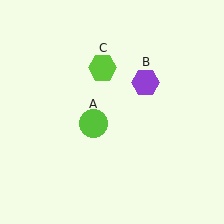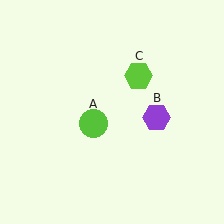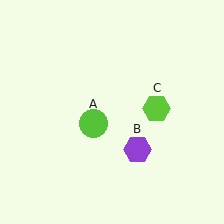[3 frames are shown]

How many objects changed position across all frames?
2 objects changed position: purple hexagon (object B), lime hexagon (object C).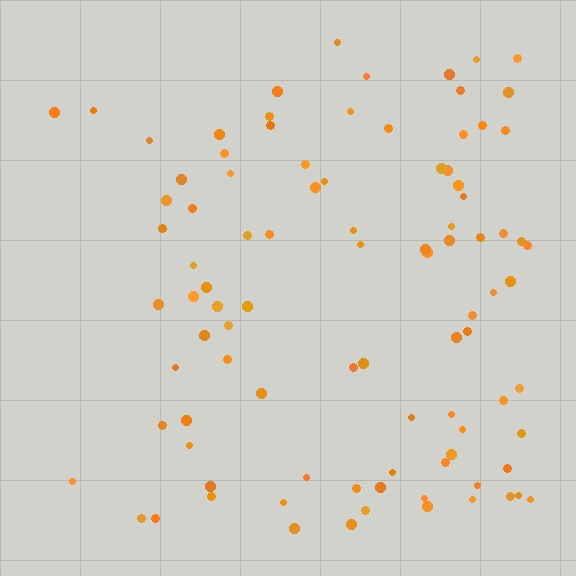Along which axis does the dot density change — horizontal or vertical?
Horizontal.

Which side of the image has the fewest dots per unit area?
The left.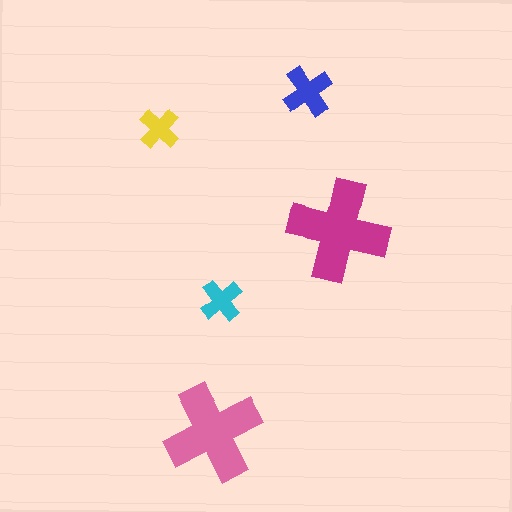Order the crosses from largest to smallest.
the magenta one, the pink one, the blue one, the cyan one, the yellow one.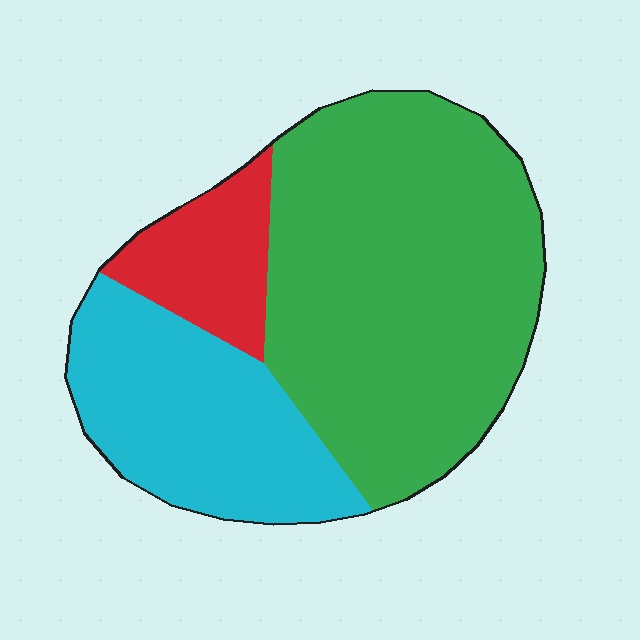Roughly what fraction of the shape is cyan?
Cyan takes up between a sixth and a third of the shape.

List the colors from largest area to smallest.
From largest to smallest: green, cyan, red.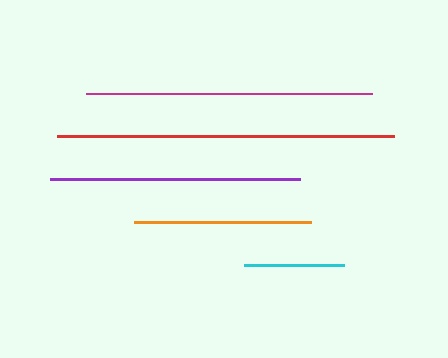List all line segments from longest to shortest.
From longest to shortest: red, magenta, purple, orange, cyan.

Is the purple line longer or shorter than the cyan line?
The purple line is longer than the cyan line.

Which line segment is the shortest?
The cyan line is the shortest at approximately 100 pixels.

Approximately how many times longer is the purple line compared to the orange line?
The purple line is approximately 1.4 times the length of the orange line.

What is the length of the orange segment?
The orange segment is approximately 176 pixels long.